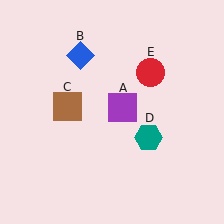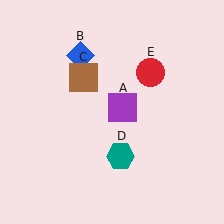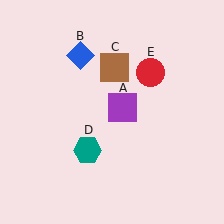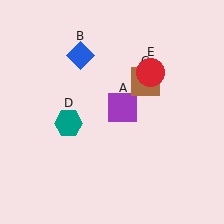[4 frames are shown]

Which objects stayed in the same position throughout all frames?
Purple square (object A) and blue diamond (object B) and red circle (object E) remained stationary.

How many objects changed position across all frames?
2 objects changed position: brown square (object C), teal hexagon (object D).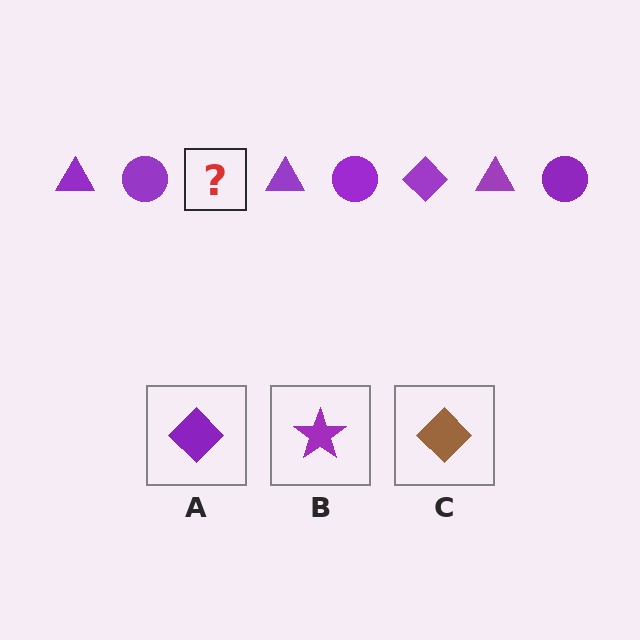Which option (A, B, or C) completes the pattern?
A.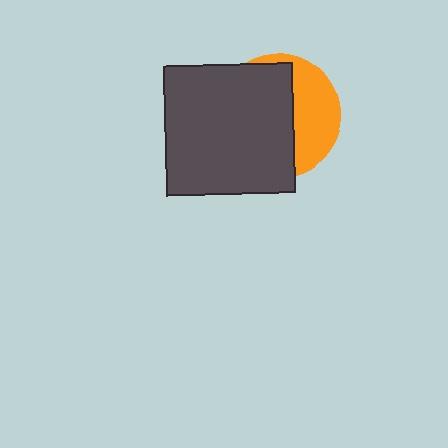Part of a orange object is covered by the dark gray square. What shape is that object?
It is a circle.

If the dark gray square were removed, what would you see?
You would see the complete orange circle.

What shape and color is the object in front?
The object in front is a dark gray square.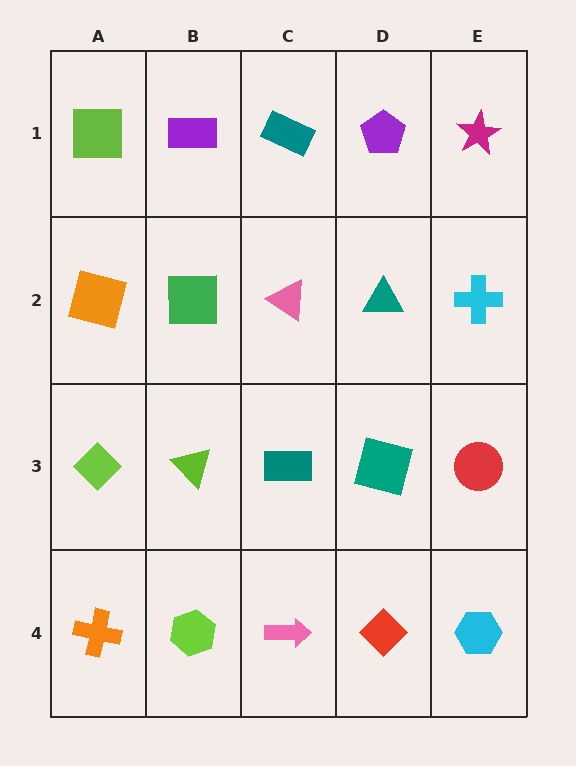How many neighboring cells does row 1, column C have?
3.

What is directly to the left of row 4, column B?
An orange cross.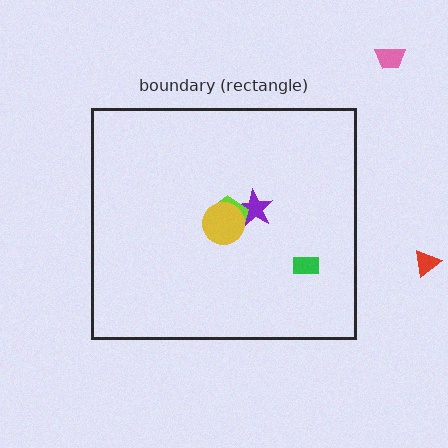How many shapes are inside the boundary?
4 inside, 2 outside.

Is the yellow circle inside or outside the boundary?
Inside.